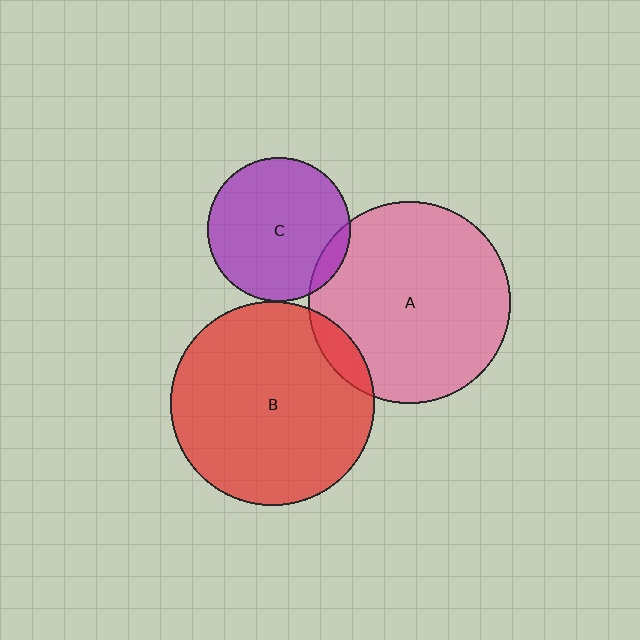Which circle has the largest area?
Circle B (red).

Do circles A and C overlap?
Yes.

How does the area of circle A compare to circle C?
Approximately 2.0 times.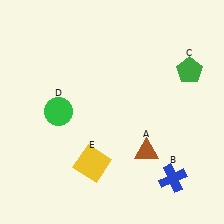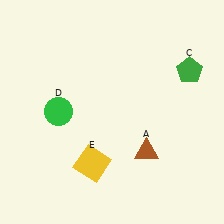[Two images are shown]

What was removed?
The blue cross (B) was removed in Image 2.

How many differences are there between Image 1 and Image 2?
There is 1 difference between the two images.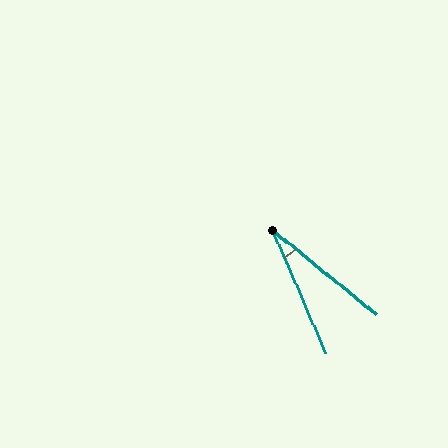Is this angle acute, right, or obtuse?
It is acute.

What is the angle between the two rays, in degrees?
Approximately 28 degrees.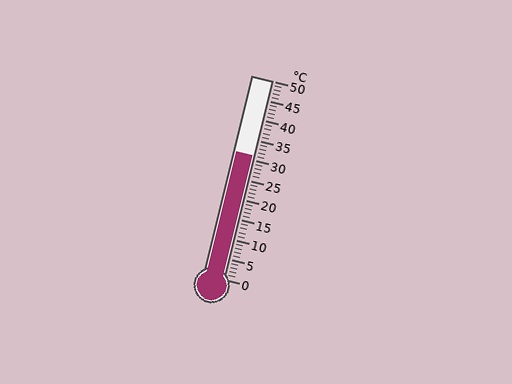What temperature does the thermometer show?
The thermometer shows approximately 31°C.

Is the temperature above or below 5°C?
The temperature is above 5°C.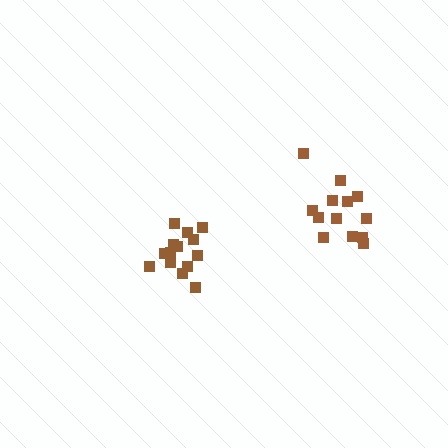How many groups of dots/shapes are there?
There are 2 groups.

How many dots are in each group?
Group 1: 13 dots, Group 2: 14 dots (27 total).